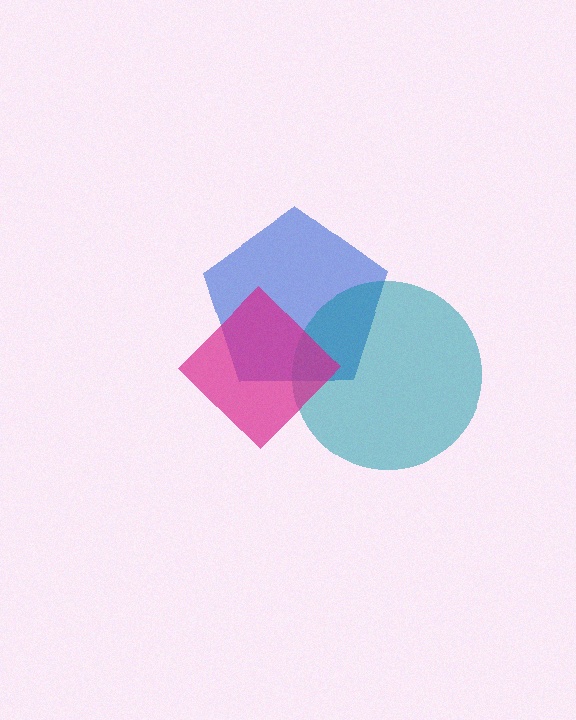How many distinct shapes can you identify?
There are 3 distinct shapes: a blue pentagon, a teal circle, a magenta diamond.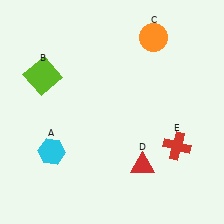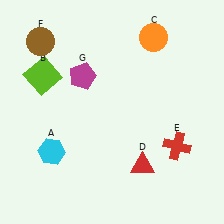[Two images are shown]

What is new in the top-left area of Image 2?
A brown circle (F) was added in the top-left area of Image 2.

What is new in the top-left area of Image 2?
A magenta pentagon (G) was added in the top-left area of Image 2.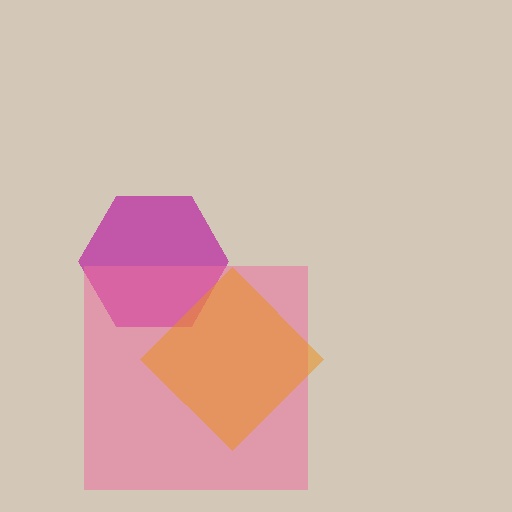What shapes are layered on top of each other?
The layered shapes are: a magenta hexagon, a pink square, an orange diamond.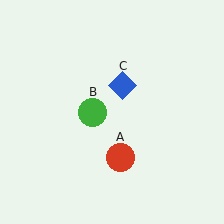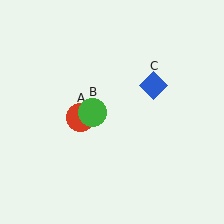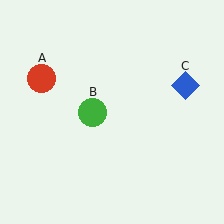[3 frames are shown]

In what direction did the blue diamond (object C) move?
The blue diamond (object C) moved right.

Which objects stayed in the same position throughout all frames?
Green circle (object B) remained stationary.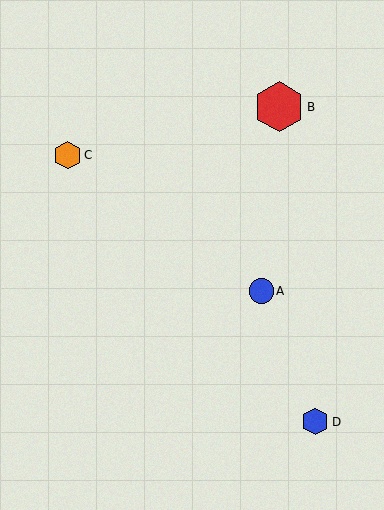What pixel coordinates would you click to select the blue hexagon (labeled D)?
Click at (315, 422) to select the blue hexagon D.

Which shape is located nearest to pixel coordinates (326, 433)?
The blue hexagon (labeled D) at (315, 422) is nearest to that location.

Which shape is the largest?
The red hexagon (labeled B) is the largest.